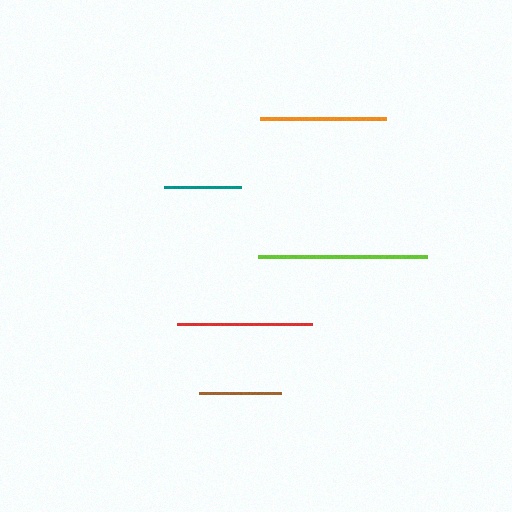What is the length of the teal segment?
The teal segment is approximately 77 pixels long.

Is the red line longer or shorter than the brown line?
The red line is longer than the brown line.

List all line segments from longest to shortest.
From longest to shortest: lime, red, orange, brown, teal.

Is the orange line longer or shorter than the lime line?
The lime line is longer than the orange line.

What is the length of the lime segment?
The lime segment is approximately 168 pixels long.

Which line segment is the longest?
The lime line is the longest at approximately 168 pixels.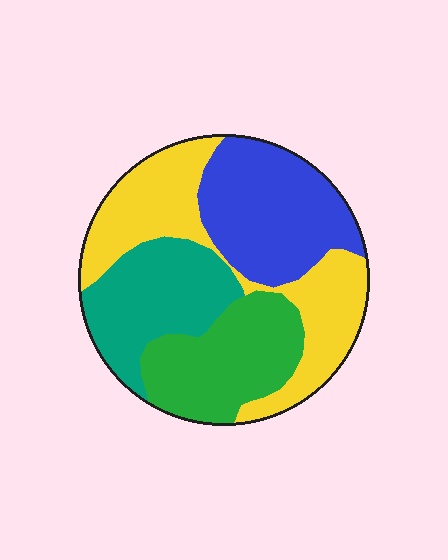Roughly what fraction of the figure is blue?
Blue covers 26% of the figure.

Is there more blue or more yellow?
Yellow.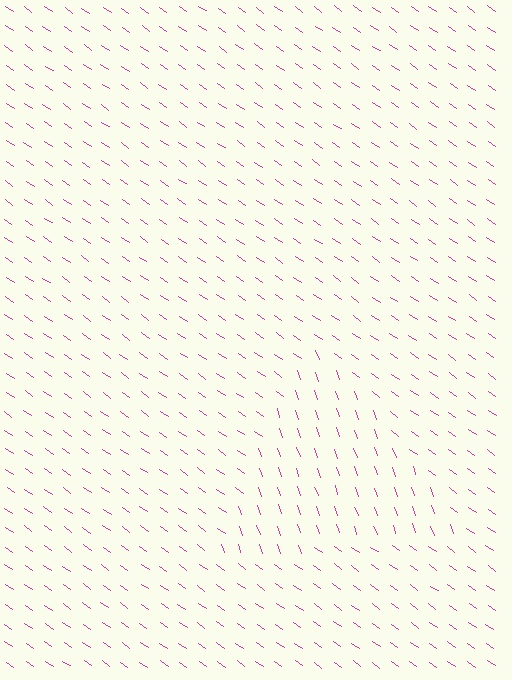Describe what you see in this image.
The image is filled with small magenta line segments. A triangle region in the image has lines oriented differently from the surrounding lines, creating a visible texture boundary.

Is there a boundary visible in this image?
Yes, there is a texture boundary formed by a change in line orientation.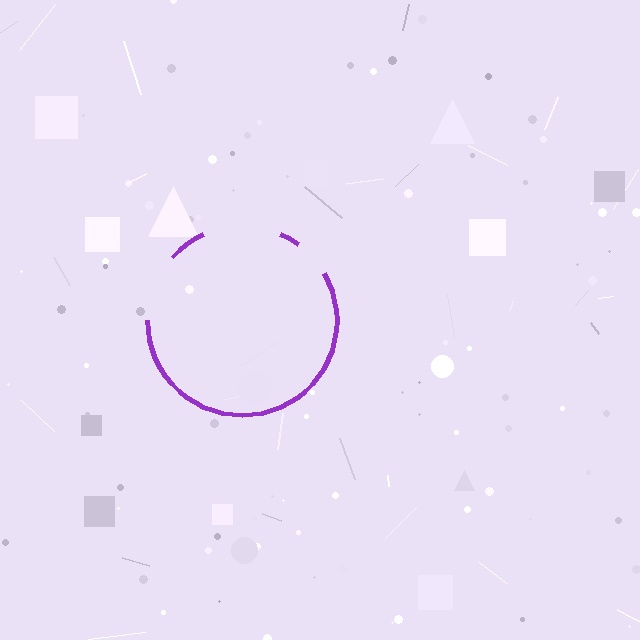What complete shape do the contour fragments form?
The contour fragments form a circle.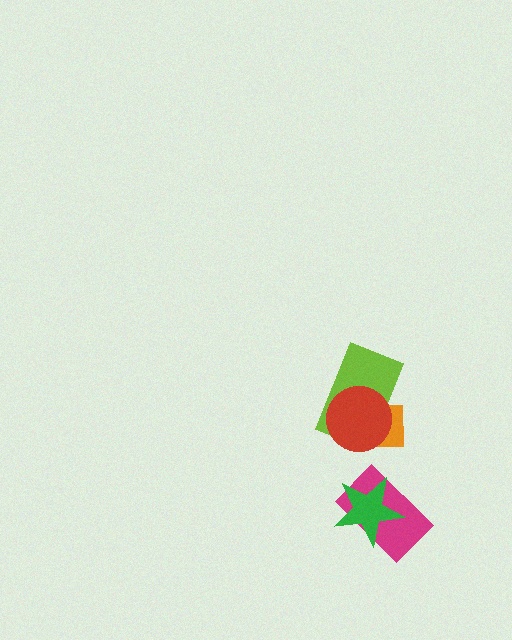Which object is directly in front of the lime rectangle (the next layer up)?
The orange square is directly in front of the lime rectangle.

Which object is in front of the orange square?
The red circle is in front of the orange square.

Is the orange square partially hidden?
Yes, it is partially covered by another shape.